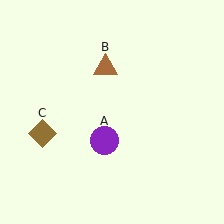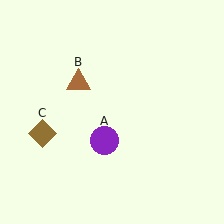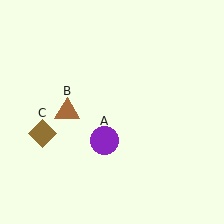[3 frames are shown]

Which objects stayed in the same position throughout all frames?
Purple circle (object A) and brown diamond (object C) remained stationary.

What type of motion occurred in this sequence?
The brown triangle (object B) rotated counterclockwise around the center of the scene.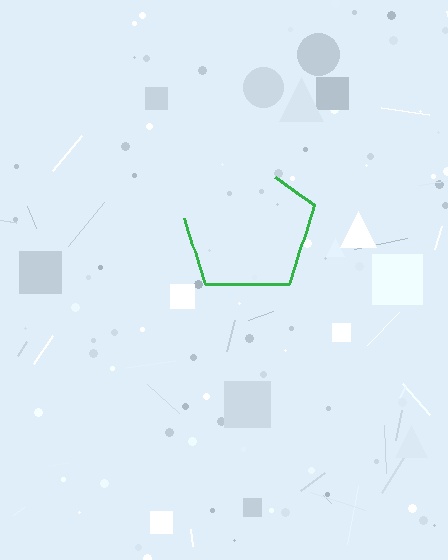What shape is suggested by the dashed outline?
The dashed outline suggests a pentagon.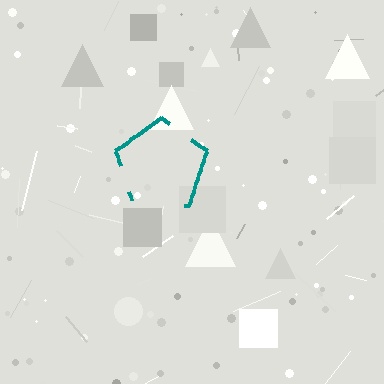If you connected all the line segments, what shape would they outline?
They would outline a pentagon.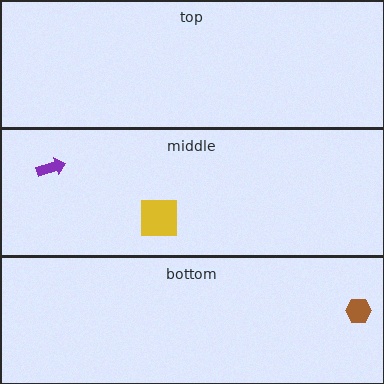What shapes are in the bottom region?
The brown hexagon.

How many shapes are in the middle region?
2.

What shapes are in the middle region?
The yellow square, the purple arrow.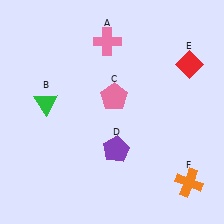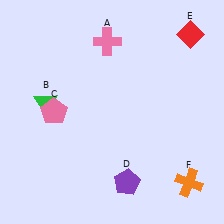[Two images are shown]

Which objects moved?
The objects that moved are: the pink pentagon (C), the purple pentagon (D), the red diamond (E).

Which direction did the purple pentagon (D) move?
The purple pentagon (D) moved down.